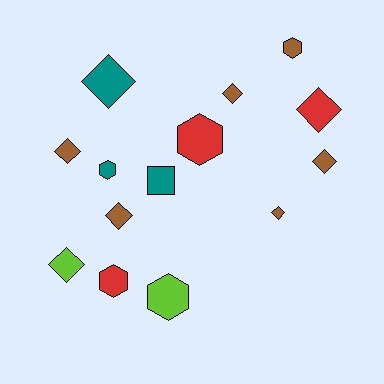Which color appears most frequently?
Brown, with 6 objects.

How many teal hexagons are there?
There is 1 teal hexagon.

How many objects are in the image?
There are 14 objects.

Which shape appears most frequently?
Diamond, with 8 objects.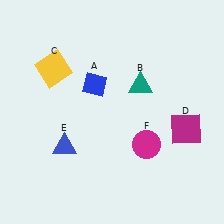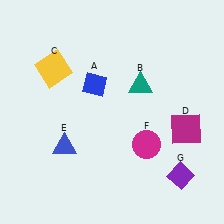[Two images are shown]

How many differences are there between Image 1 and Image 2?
There is 1 difference between the two images.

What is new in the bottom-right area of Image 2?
A purple diamond (G) was added in the bottom-right area of Image 2.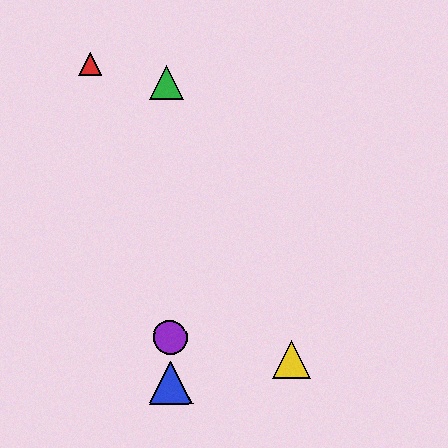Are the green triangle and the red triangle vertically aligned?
No, the green triangle is at x≈166 and the red triangle is at x≈90.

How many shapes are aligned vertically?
3 shapes (the blue triangle, the green triangle, the purple circle) are aligned vertically.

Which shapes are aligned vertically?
The blue triangle, the green triangle, the purple circle are aligned vertically.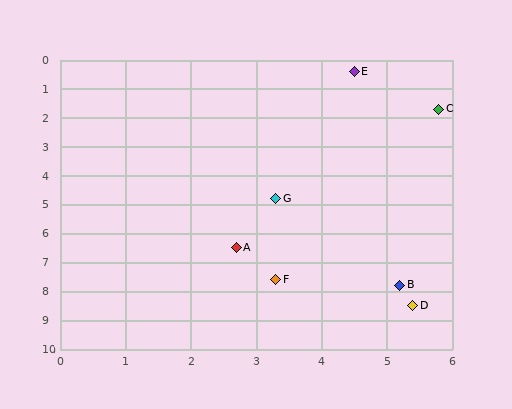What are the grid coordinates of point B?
Point B is at approximately (5.2, 7.8).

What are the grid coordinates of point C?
Point C is at approximately (5.8, 1.7).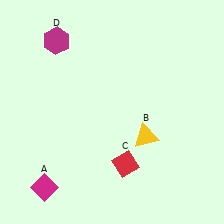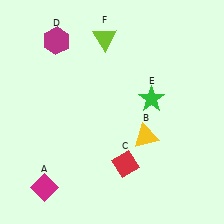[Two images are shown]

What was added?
A green star (E), a lime triangle (F) were added in Image 2.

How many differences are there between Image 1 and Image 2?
There are 2 differences between the two images.